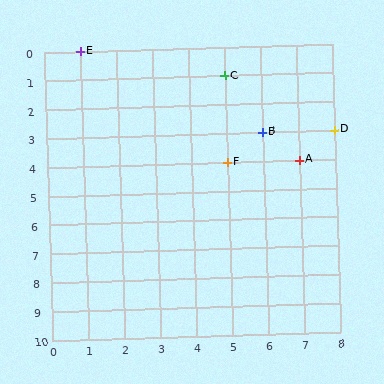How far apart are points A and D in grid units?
Points A and D are 1 column and 1 row apart (about 1.4 grid units diagonally).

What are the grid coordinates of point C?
Point C is at grid coordinates (5, 1).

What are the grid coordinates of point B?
Point B is at grid coordinates (6, 3).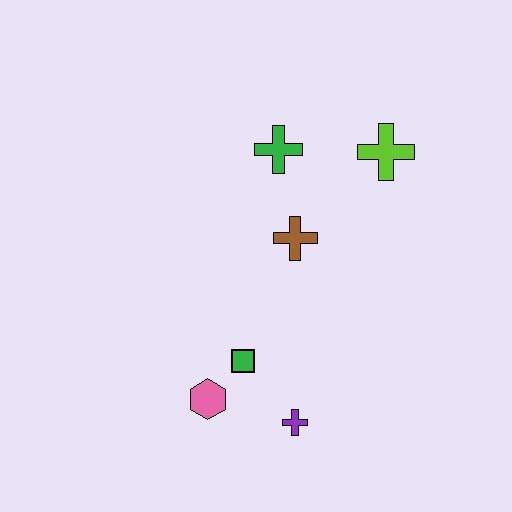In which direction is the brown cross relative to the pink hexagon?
The brown cross is above the pink hexagon.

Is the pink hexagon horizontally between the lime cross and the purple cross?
No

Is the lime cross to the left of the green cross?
No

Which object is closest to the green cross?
The brown cross is closest to the green cross.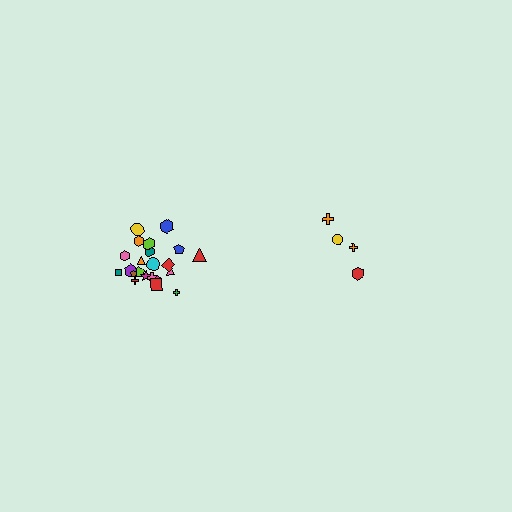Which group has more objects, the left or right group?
The left group.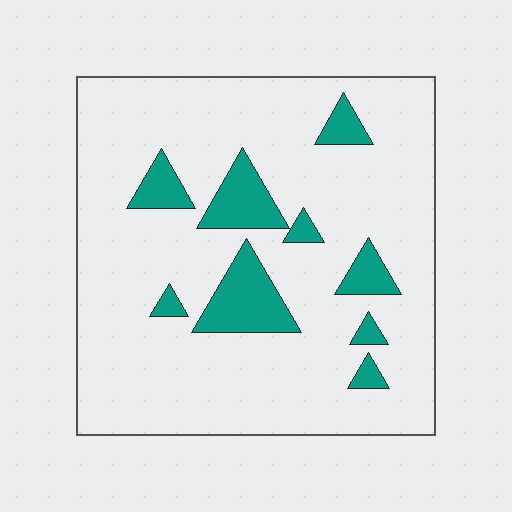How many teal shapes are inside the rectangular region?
9.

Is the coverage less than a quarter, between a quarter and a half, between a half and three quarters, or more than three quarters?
Less than a quarter.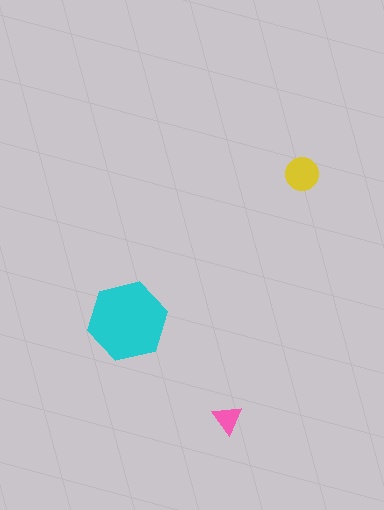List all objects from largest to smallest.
The cyan hexagon, the yellow circle, the pink triangle.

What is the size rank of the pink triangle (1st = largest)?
3rd.